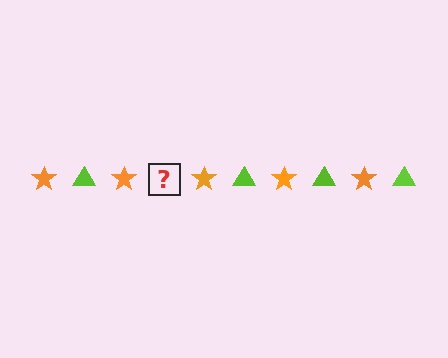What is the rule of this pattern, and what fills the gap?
The rule is that the pattern alternates between orange star and lime triangle. The gap should be filled with a lime triangle.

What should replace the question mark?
The question mark should be replaced with a lime triangle.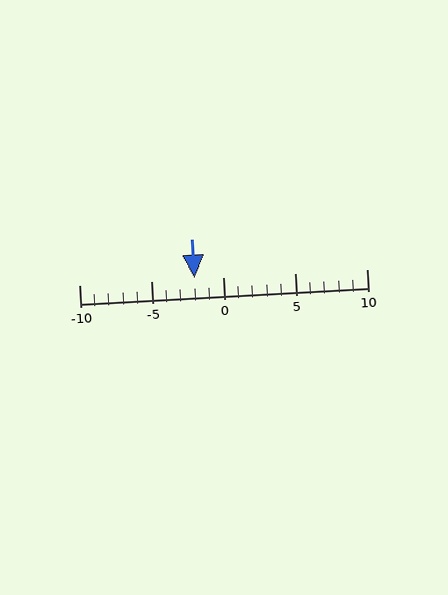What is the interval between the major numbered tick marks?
The major tick marks are spaced 5 units apart.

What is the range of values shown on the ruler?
The ruler shows values from -10 to 10.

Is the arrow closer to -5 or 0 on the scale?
The arrow is closer to 0.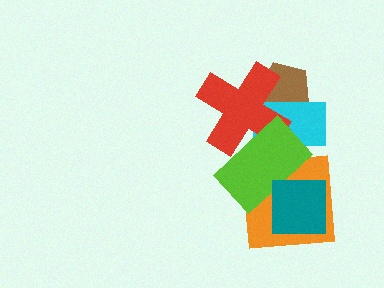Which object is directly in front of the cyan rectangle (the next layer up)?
The red cross is directly in front of the cyan rectangle.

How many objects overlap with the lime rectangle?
4 objects overlap with the lime rectangle.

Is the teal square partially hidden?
No, no other shape covers it.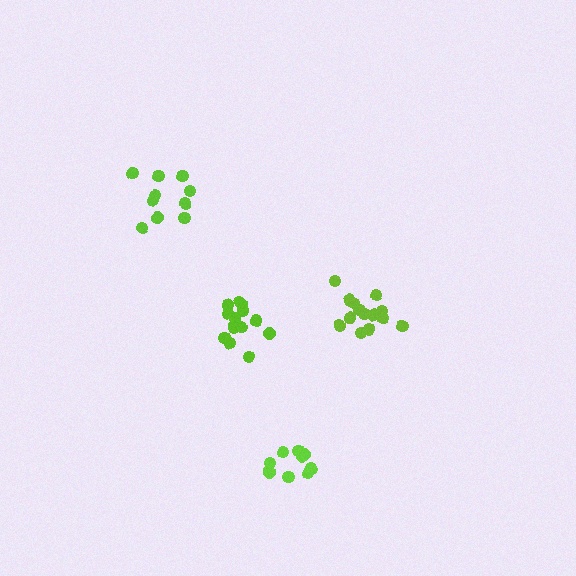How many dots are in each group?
Group 1: 14 dots, Group 2: 13 dots, Group 3: 10 dots, Group 4: 10 dots (47 total).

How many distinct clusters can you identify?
There are 4 distinct clusters.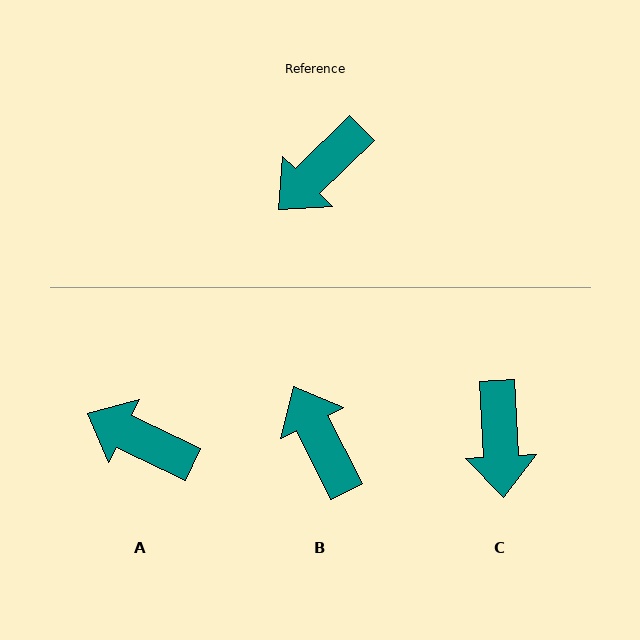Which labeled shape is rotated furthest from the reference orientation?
B, about 108 degrees away.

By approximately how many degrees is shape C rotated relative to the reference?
Approximately 49 degrees counter-clockwise.